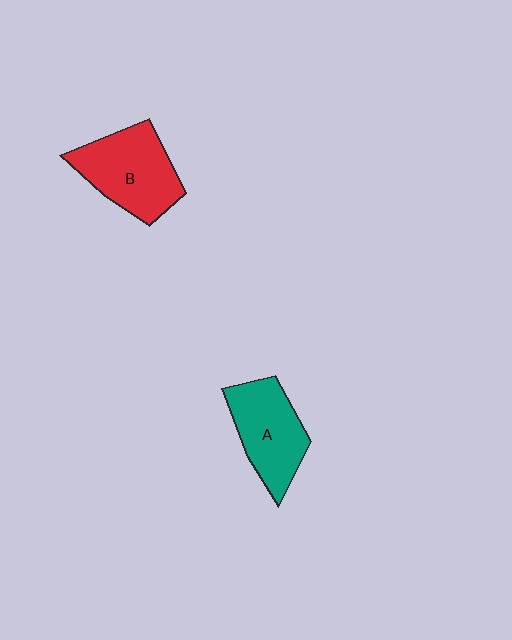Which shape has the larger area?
Shape B (red).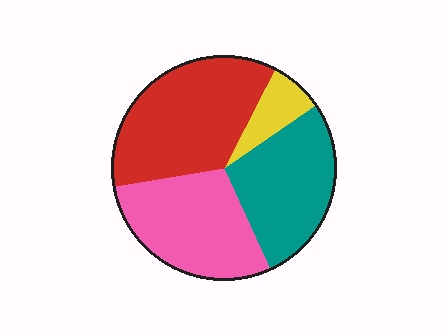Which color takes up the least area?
Yellow, at roughly 10%.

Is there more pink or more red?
Red.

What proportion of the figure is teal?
Teal takes up between a sixth and a third of the figure.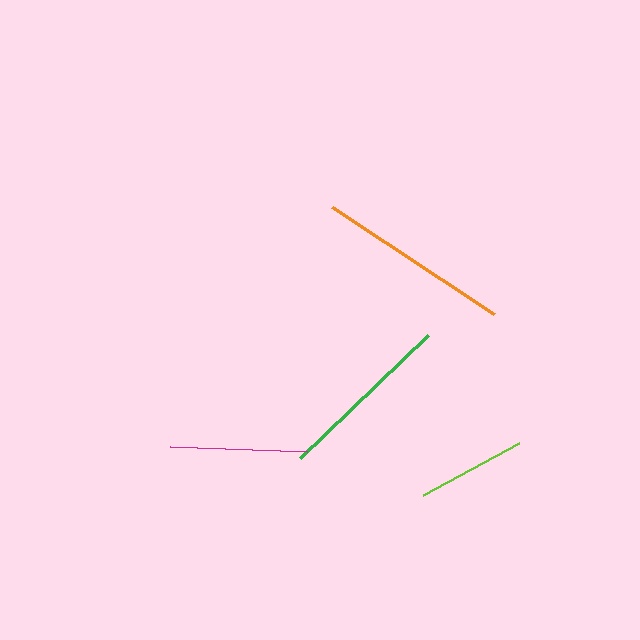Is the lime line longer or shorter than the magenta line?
The magenta line is longer than the lime line.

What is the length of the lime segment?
The lime segment is approximately 110 pixels long.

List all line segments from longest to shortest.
From longest to shortest: orange, green, magenta, lime.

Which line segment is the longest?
The orange line is the longest at approximately 195 pixels.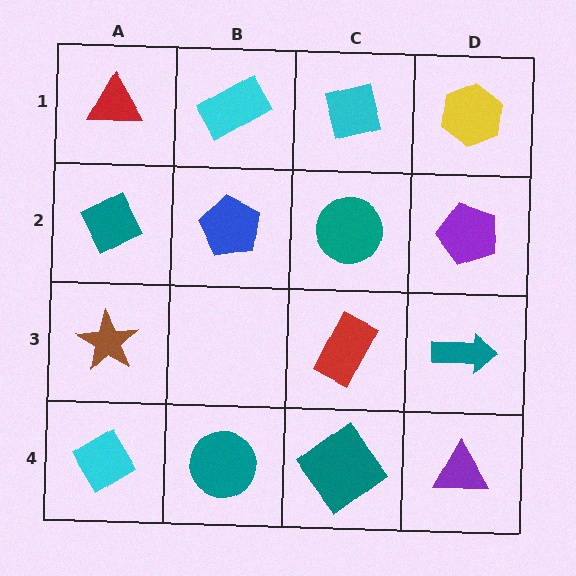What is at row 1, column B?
A cyan rectangle.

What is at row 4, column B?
A teal circle.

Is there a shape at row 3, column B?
No, that cell is empty.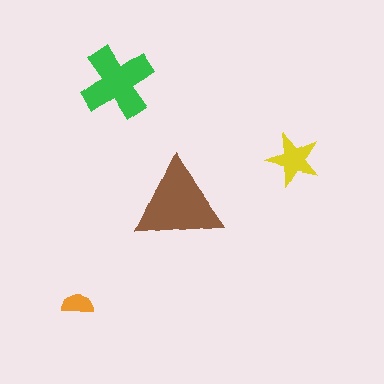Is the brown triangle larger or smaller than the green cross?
Larger.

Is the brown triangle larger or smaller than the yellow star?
Larger.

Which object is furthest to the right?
The yellow star is rightmost.